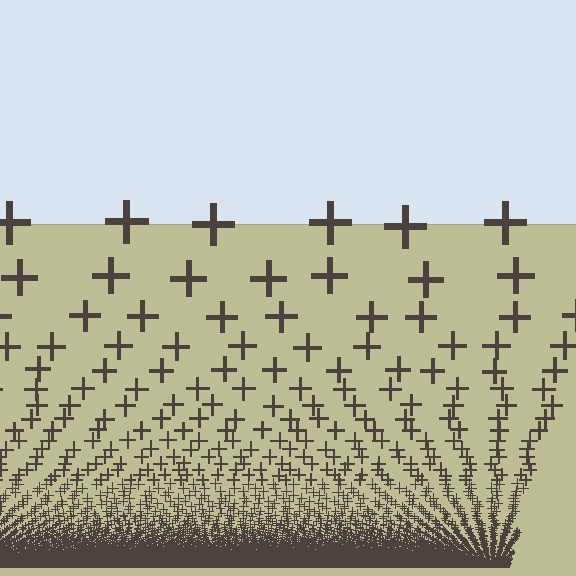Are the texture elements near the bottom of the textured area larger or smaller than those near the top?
Smaller. The gradient is inverted — elements near the bottom are smaller and denser.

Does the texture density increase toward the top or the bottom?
Density increases toward the bottom.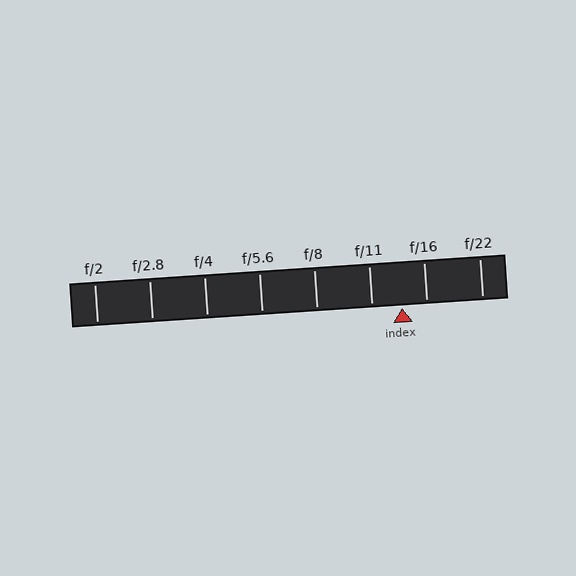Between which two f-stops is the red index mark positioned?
The index mark is between f/11 and f/16.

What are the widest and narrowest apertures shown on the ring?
The widest aperture shown is f/2 and the narrowest is f/22.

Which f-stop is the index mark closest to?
The index mark is closest to f/16.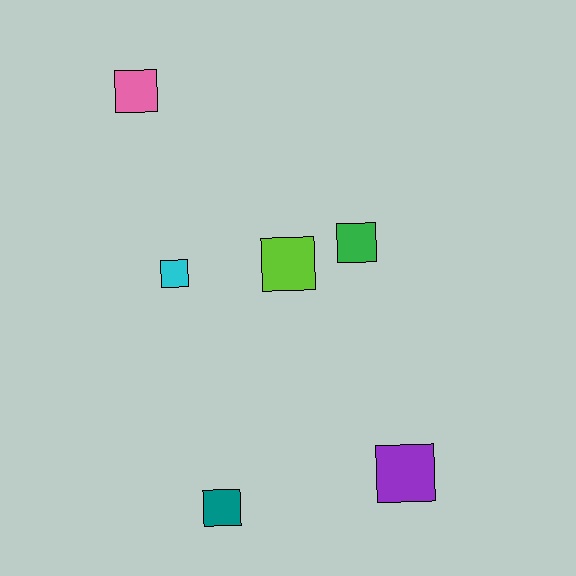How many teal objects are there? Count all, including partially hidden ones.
There is 1 teal object.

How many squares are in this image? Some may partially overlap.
There are 6 squares.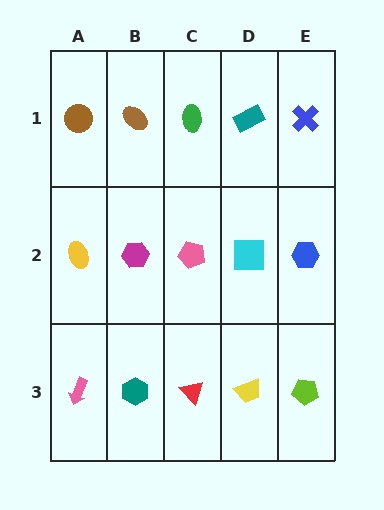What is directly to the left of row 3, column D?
A red triangle.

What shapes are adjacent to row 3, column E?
A blue hexagon (row 2, column E), a yellow trapezoid (row 3, column D).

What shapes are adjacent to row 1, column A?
A yellow ellipse (row 2, column A), a brown ellipse (row 1, column B).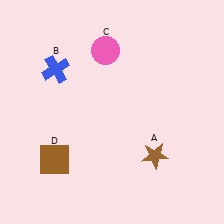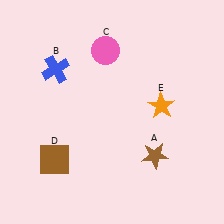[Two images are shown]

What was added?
An orange star (E) was added in Image 2.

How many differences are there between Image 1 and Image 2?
There is 1 difference between the two images.